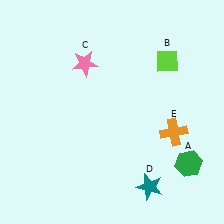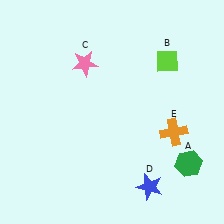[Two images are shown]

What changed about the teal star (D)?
In Image 1, D is teal. In Image 2, it changed to blue.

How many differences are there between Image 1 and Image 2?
There is 1 difference between the two images.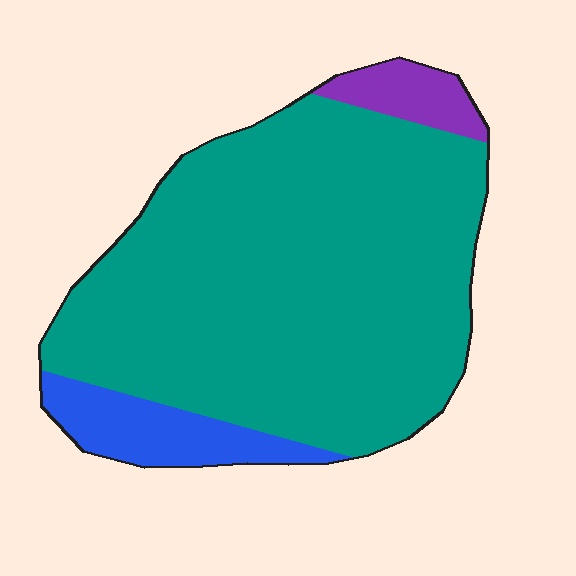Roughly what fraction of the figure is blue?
Blue takes up about one tenth (1/10) of the figure.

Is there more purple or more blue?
Blue.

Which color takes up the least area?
Purple, at roughly 5%.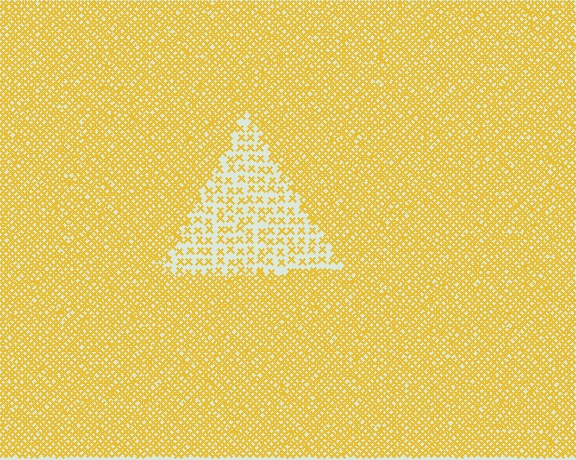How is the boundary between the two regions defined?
The boundary is defined by a change in element density (approximately 2.7x ratio). All elements are the same color, size, and shape.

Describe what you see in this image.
The image contains small yellow elements arranged at two different densities. A triangle-shaped region is visible where the elements are less densely packed than the surrounding area.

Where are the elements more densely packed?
The elements are more densely packed outside the triangle boundary.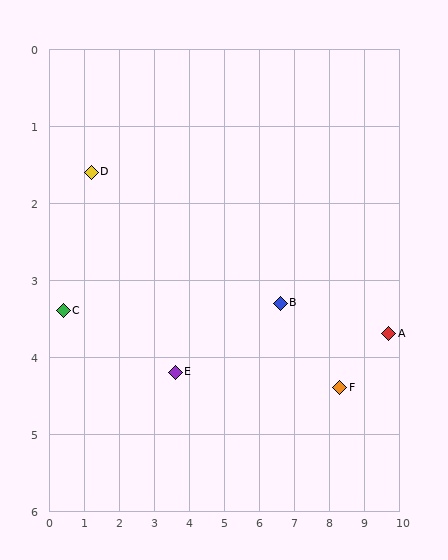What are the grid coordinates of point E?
Point E is at approximately (3.6, 4.2).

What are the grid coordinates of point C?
Point C is at approximately (0.4, 3.4).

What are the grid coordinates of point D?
Point D is at approximately (1.2, 1.6).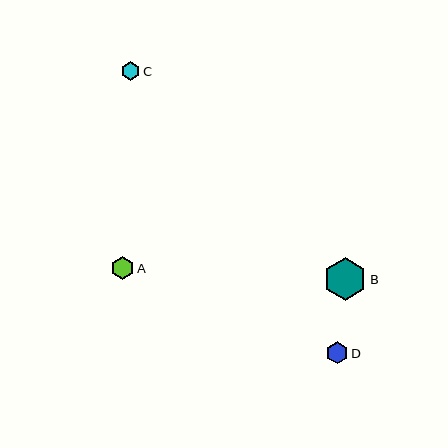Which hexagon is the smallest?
Hexagon C is the smallest with a size of approximately 19 pixels.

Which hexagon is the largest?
Hexagon B is the largest with a size of approximately 44 pixels.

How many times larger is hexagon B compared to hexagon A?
Hexagon B is approximately 1.9 times the size of hexagon A.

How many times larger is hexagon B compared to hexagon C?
Hexagon B is approximately 2.3 times the size of hexagon C.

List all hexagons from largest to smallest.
From largest to smallest: B, A, D, C.